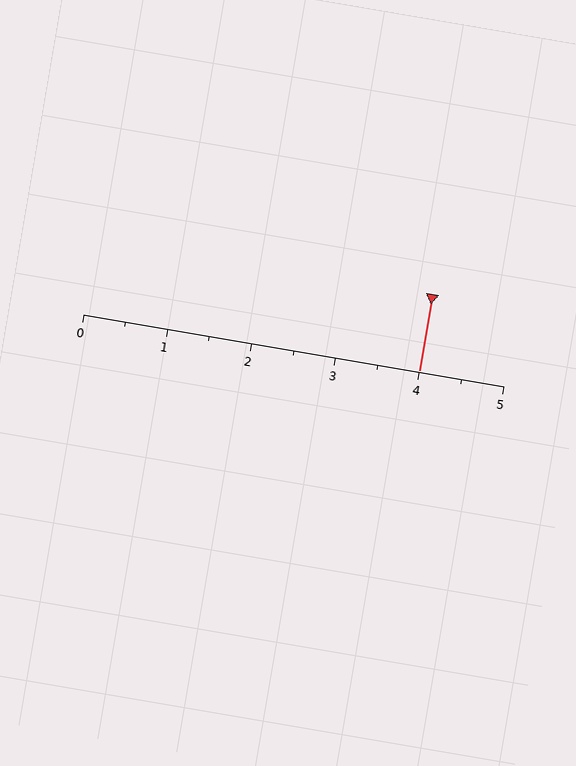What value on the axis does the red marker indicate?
The marker indicates approximately 4.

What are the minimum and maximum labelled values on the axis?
The axis runs from 0 to 5.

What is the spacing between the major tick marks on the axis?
The major ticks are spaced 1 apart.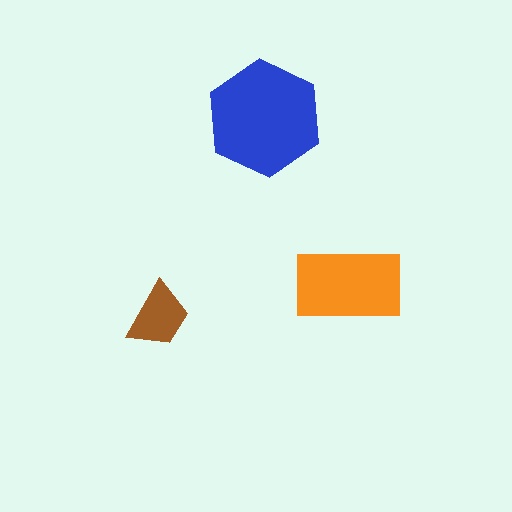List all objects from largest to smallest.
The blue hexagon, the orange rectangle, the brown trapezoid.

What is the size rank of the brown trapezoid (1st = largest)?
3rd.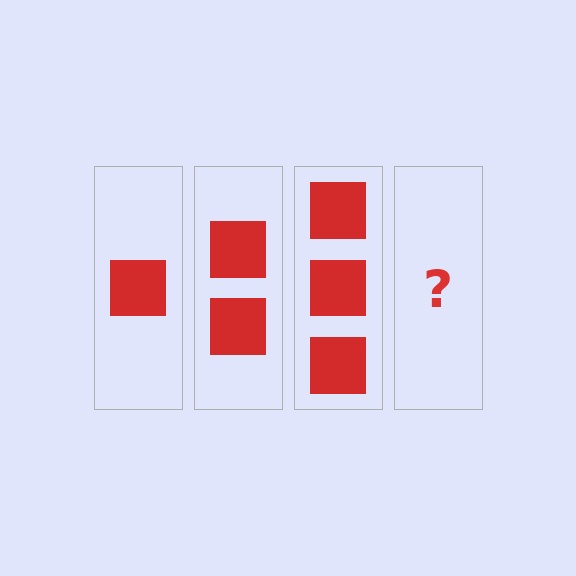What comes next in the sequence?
The next element should be 4 squares.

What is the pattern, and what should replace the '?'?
The pattern is that each step adds one more square. The '?' should be 4 squares.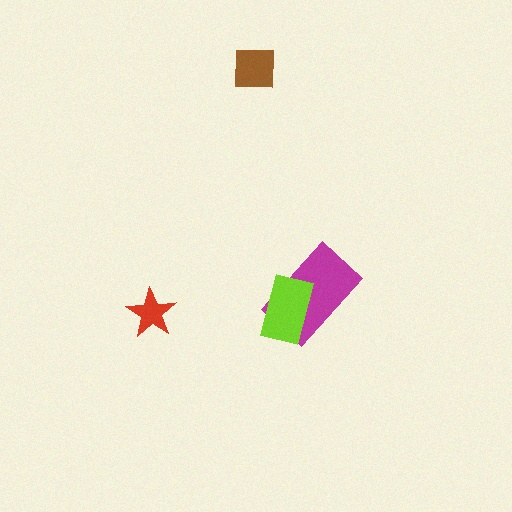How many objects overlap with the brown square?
0 objects overlap with the brown square.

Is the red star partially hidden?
No, no other shape covers it.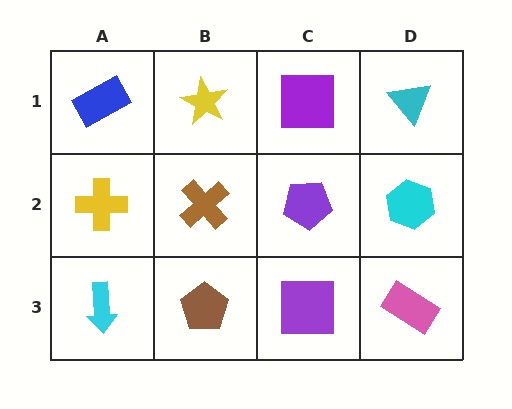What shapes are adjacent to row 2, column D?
A cyan triangle (row 1, column D), a pink rectangle (row 3, column D), a purple pentagon (row 2, column C).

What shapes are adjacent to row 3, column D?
A cyan hexagon (row 2, column D), a purple square (row 3, column C).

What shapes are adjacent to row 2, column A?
A blue rectangle (row 1, column A), a cyan arrow (row 3, column A), a brown cross (row 2, column B).